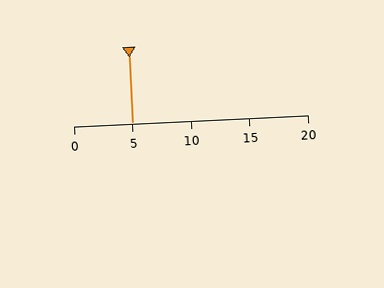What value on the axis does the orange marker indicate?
The marker indicates approximately 5.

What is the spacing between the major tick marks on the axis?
The major ticks are spaced 5 apart.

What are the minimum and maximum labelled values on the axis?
The axis runs from 0 to 20.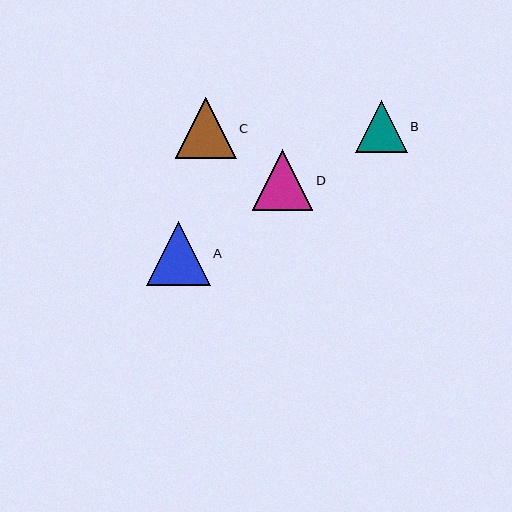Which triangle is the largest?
Triangle A is the largest with a size of approximately 64 pixels.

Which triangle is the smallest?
Triangle B is the smallest with a size of approximately 52 pixels.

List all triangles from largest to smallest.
From largest to smallest: A, C, D, B.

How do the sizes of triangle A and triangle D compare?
Triangle A and triangle D are approximately the same size.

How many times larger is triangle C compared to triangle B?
Triangle C is approximately 1.2 times the size of triangle B.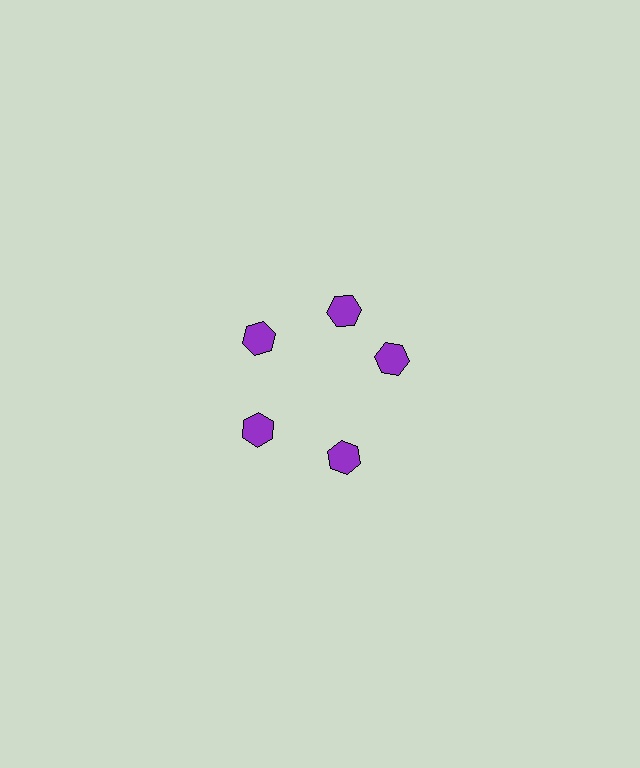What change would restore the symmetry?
The symmetry would be restored by rotating it back into even spacing with its neighbors so that all 5 hexagons sit at equal angles and equal distance from the center.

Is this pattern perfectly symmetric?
No. The 5 purple hexagons are arranged in a ring, but one element near the 3 o'clock position is rotated out of alignment along the ring, breaking the 5-fold rotational symmetry.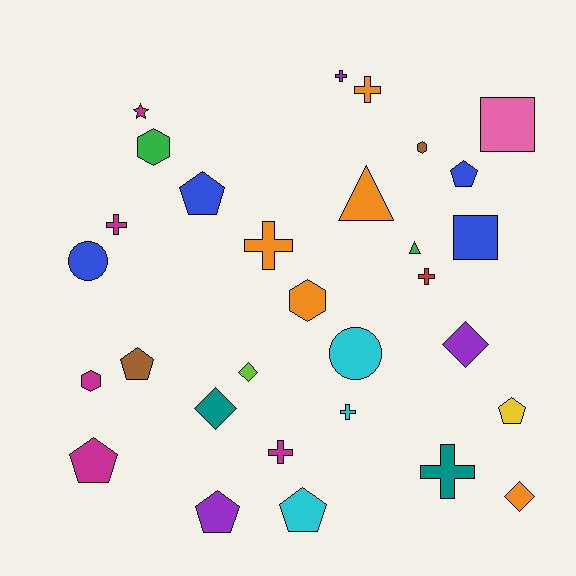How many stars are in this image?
There is 1 star.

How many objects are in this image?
There are 30 objects.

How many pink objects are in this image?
There is 1 pink object.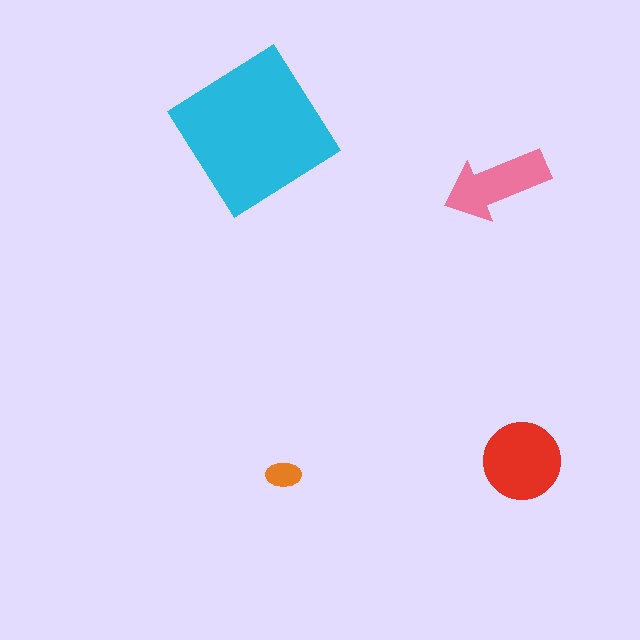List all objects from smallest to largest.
The orange ellipse, the pink arrow, the red circle, the cyan diamond.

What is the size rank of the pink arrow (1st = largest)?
3rd.